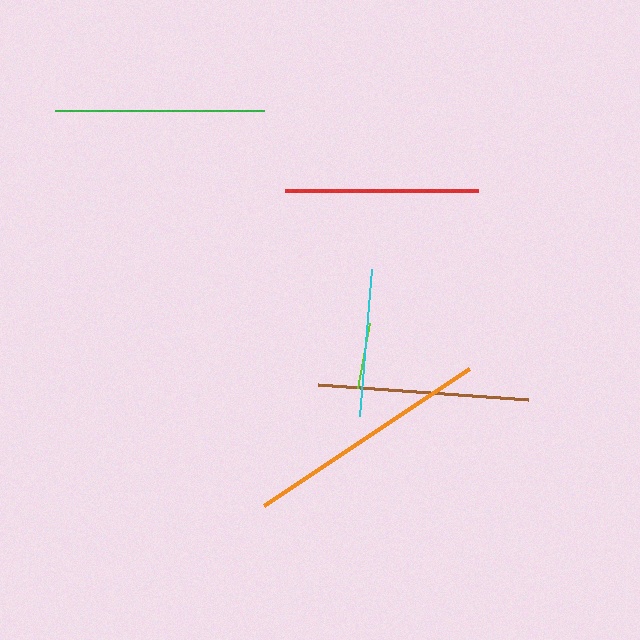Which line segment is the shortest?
The lime line is the shortest at approximately 66 pixels.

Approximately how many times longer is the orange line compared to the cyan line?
The orange line is approximately 1.7 times the length of the cyan line.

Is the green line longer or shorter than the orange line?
The orange line is longer than the green line.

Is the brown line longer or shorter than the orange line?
The orange line is longer than the brown line.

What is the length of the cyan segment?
The cyan segment is approximately 147 pixels long.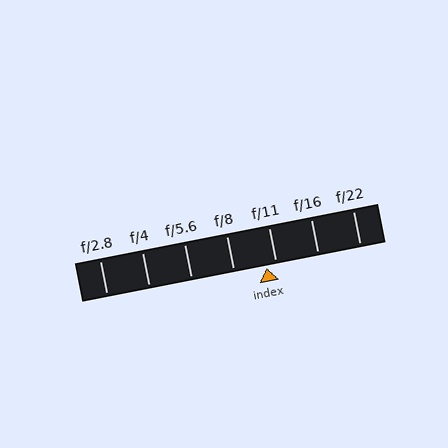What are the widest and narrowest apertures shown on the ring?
The widest aperture shown is f/2.8 and the narrowest is f/22.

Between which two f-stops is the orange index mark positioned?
The index mark is between f/8 and f/11.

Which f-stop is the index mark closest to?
The index mark is closest to f/11.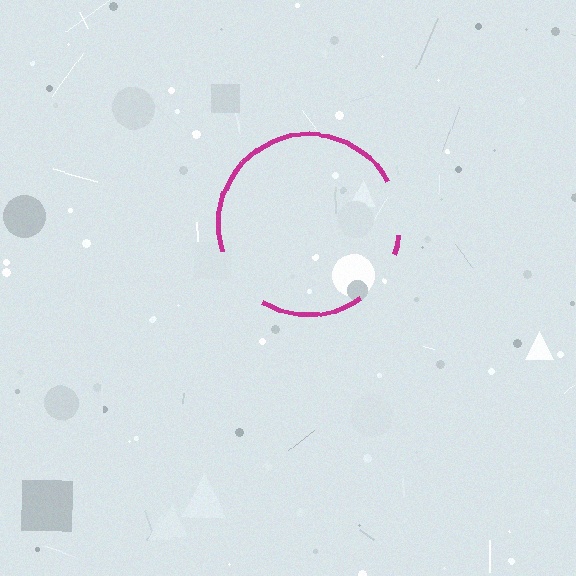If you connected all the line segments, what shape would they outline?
They would outline a circle.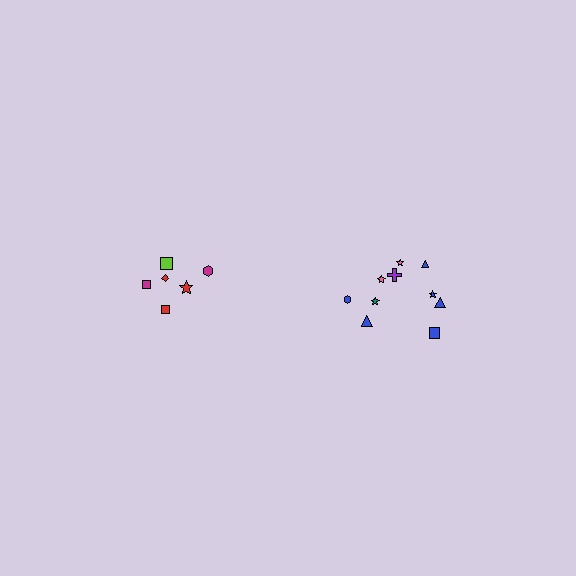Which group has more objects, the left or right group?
The right group.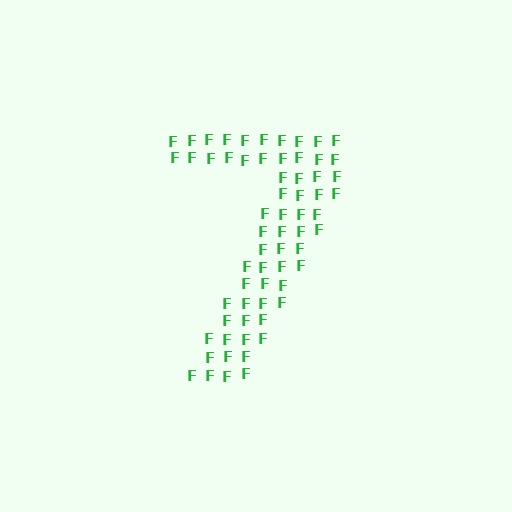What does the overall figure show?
The overall figure shows the digit 7.